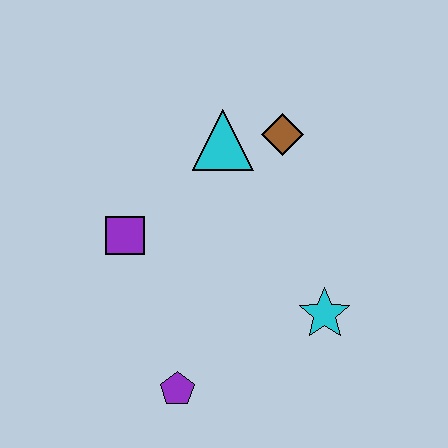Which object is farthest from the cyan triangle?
The purple pentagon is farthest from the cyan triangle.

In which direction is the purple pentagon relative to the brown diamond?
The purple pentagon is below the brown diamond.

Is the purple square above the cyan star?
Yes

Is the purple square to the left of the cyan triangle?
Yes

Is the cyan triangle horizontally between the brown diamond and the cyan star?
No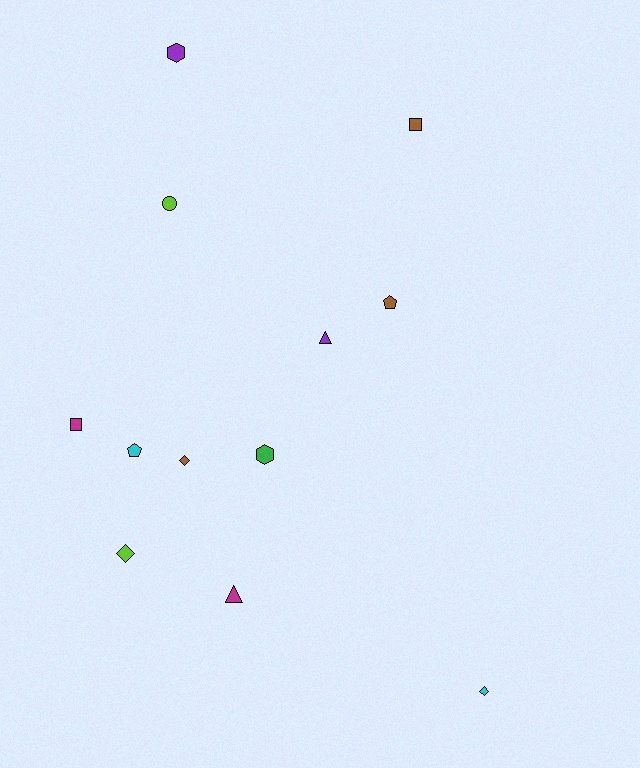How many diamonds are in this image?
There are 3 diamonds.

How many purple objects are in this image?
There are 2 purple objects.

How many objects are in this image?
There are 12 objects.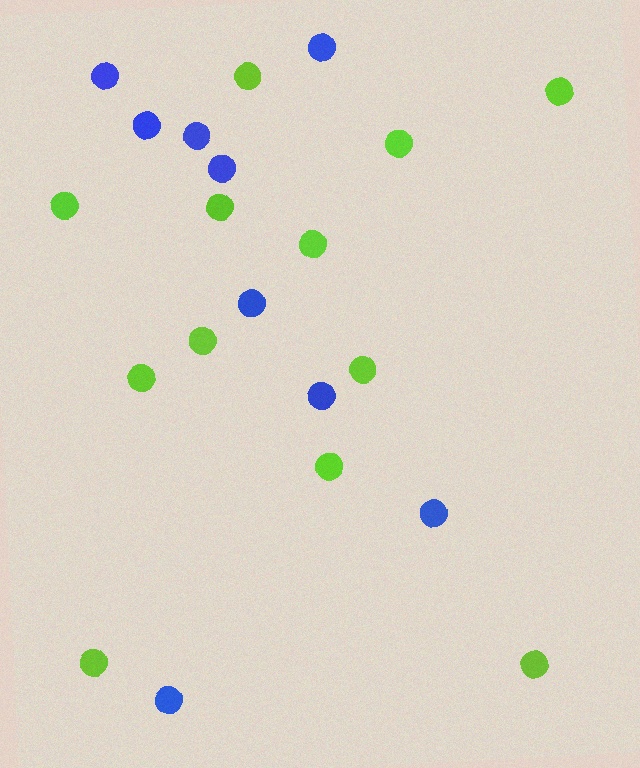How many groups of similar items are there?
There are 2 groups: one group of blue circles (9) and one group of lime circles (12).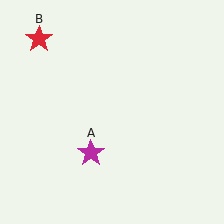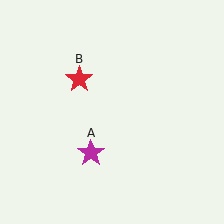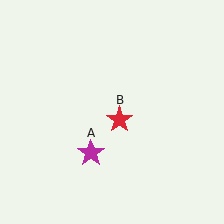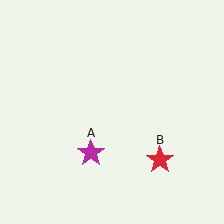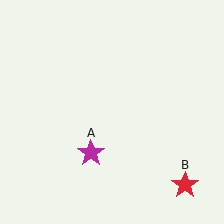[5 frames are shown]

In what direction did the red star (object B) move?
The red star (object B) moved down and to the right.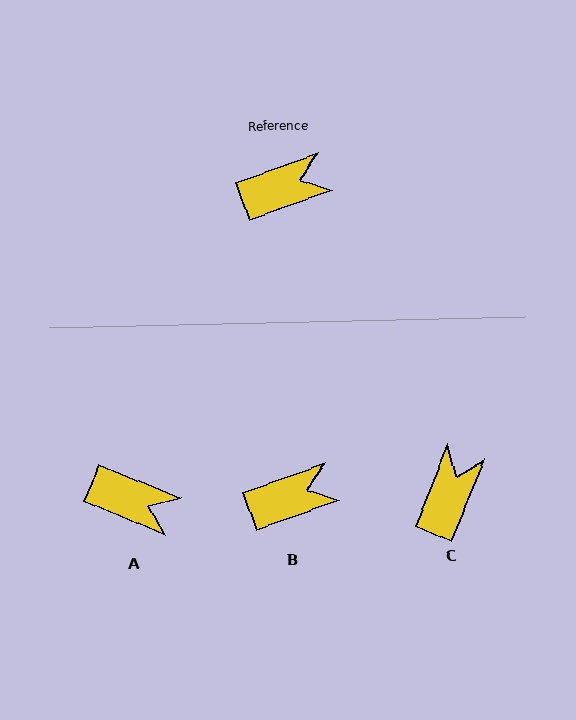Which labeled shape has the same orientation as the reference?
B.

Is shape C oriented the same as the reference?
No, it is off by about 49 degrees.